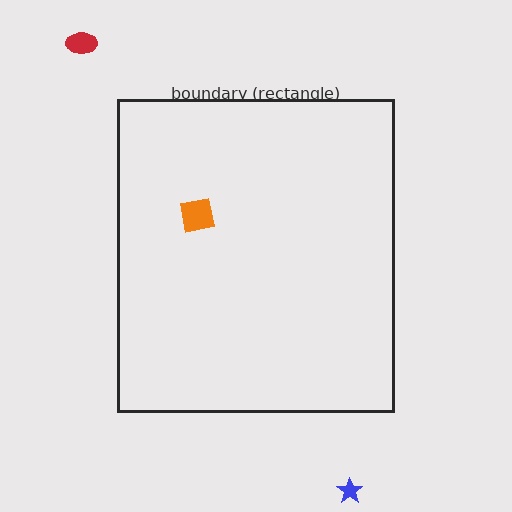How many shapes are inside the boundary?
1 inside, 2 outside.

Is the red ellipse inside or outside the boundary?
Outside.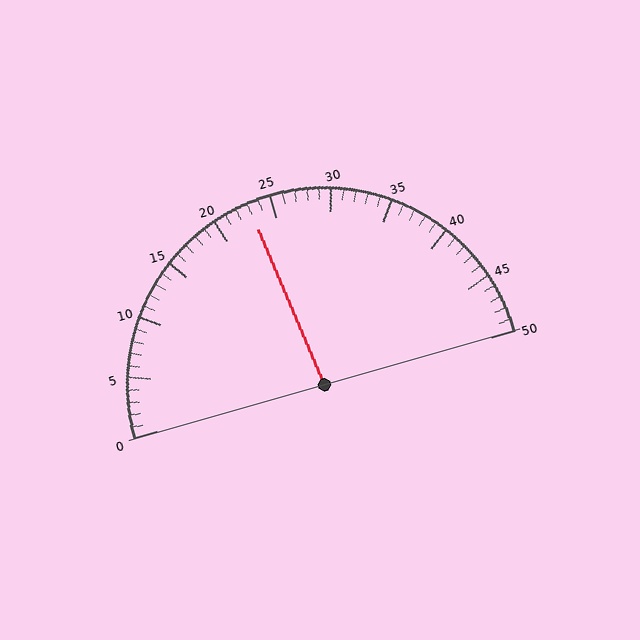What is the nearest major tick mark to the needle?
The nearest major tick mark is 25.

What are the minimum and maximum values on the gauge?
The gauge ranges from 0 to 50.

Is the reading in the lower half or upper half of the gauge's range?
The reading is in the lower half of the range (0 to 50).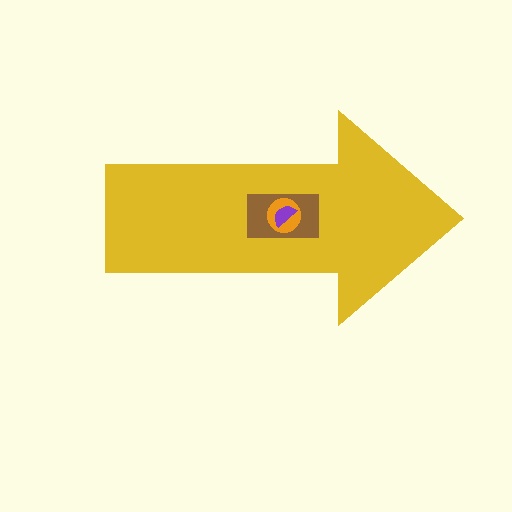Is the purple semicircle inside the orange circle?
Yes.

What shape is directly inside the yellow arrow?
The brown rectangle.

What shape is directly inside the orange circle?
The purple semicircle.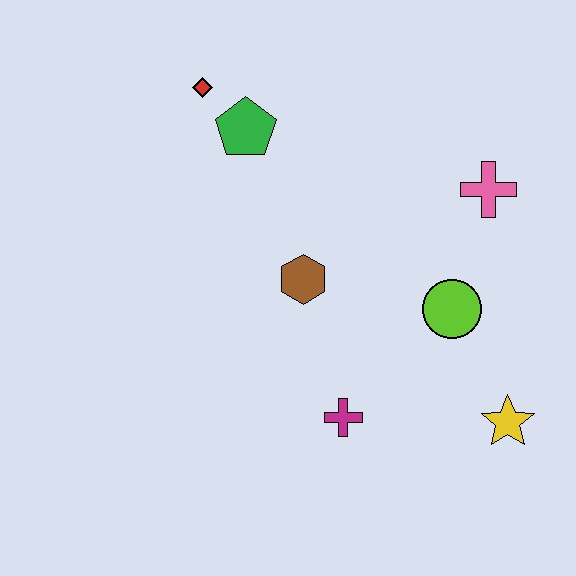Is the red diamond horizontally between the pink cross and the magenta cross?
No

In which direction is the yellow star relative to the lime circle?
The yellow star is below the lime circle.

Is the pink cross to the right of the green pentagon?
Yes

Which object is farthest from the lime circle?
The red diamond is farthest from the lime circle.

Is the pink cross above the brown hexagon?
Yes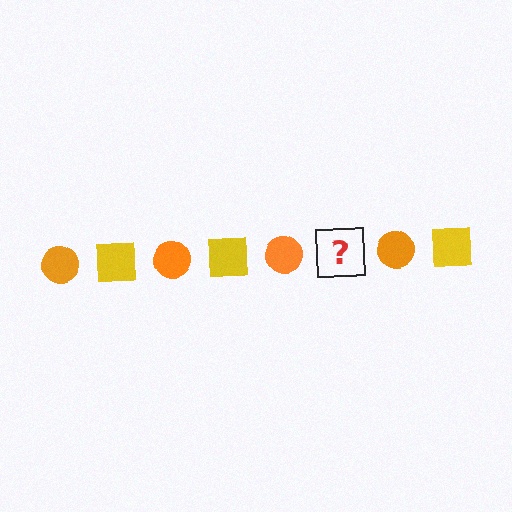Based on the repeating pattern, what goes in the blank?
The blank should be a yellow square.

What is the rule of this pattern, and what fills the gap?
The rule is that the pattern alternates between orange circle and yellow square. The gap should be filled with a yellow square.